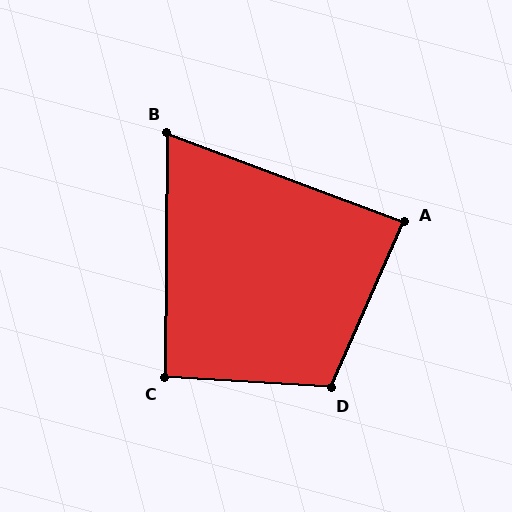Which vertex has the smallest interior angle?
B, at approximately 70 degrees.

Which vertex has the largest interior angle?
D, at approximately 110 degrees.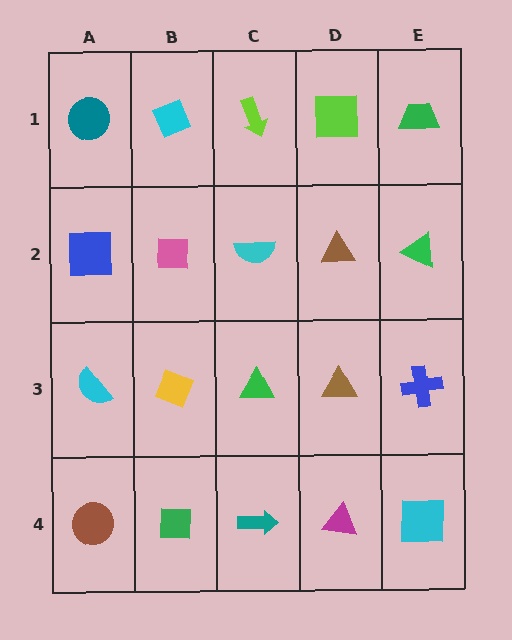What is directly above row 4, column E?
A blue cross.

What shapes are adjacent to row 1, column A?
A blue square (row 2, column A), a cyan diamond (row 1, column B).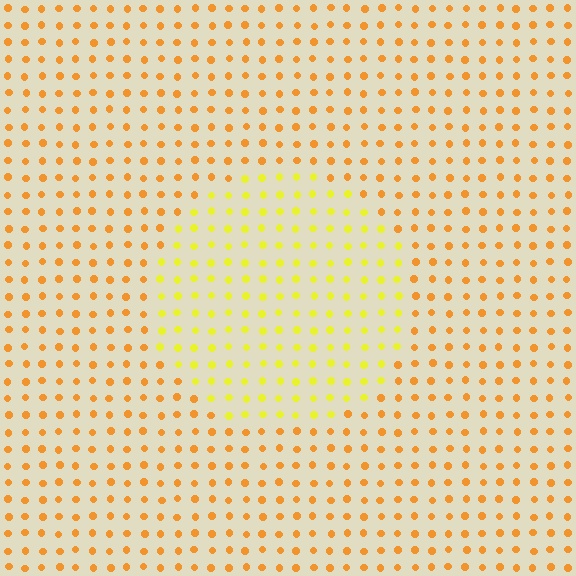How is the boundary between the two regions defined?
The boundary is defined purely by a slight shift in hue (about 32 degrees). Spacing, size, and orientation are identical on both sides.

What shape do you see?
I see a circle.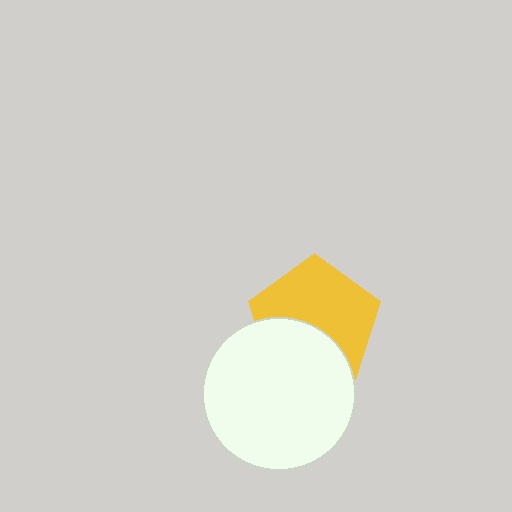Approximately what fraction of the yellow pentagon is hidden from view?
Roughly 39% of the yellow pentagon is hidden behind the white circle.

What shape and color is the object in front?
The object in front is a white circle.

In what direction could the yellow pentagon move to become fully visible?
The yellow pentagon could move up. That would shift it out from behind the white circle entirely.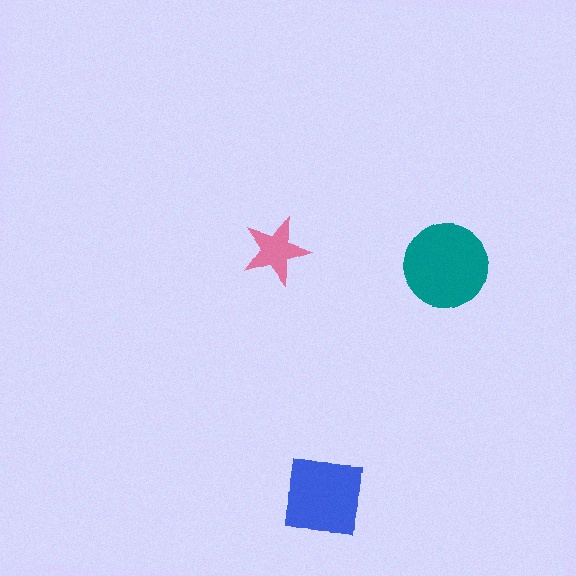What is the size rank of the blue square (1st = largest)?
2nd.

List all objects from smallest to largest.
The pink star, the blue square, the teal circle.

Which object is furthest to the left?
The pink star is leftmost.